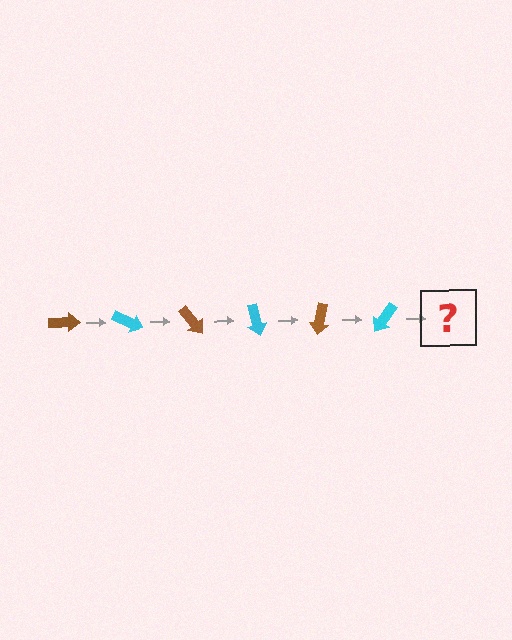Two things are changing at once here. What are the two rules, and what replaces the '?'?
The two rules are that it rotates 25 degrees each step and the color cycles through brown and cyan. The '?' should be a brown arrow, rotated 150 degrees from the start.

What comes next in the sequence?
The next element should be a brown arrow, rotated 150 degrees from the start.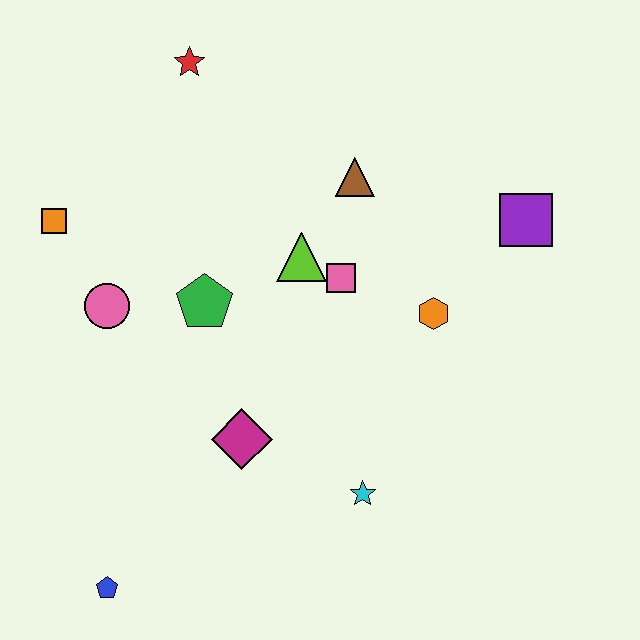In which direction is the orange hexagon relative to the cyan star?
The orange hexagon is above the cyan star.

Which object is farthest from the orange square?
The purple square is farthest from the orange square.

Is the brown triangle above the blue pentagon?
Yes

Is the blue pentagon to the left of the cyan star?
Yes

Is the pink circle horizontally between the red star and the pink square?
No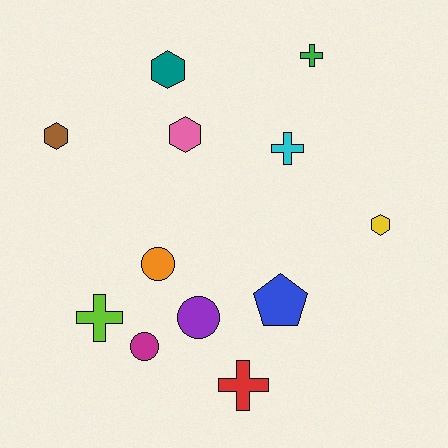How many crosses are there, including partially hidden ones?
There are 4 crosses.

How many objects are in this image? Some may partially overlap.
There are 12 objects.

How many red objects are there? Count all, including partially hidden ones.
There is 1 red object.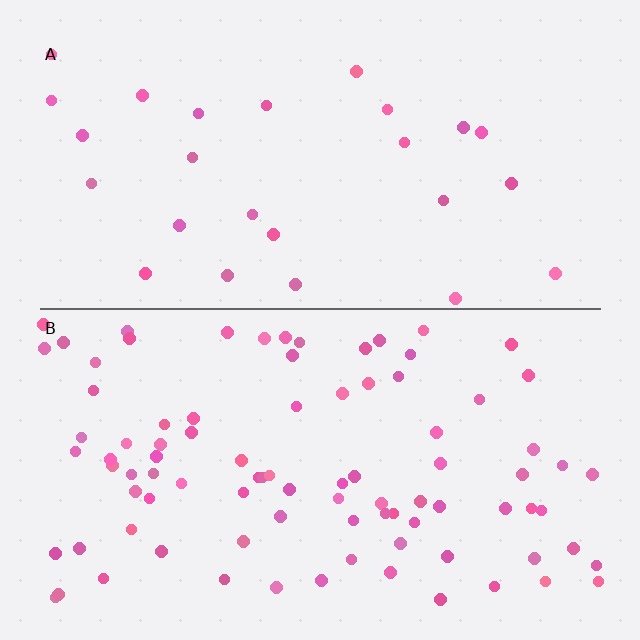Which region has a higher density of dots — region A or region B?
B (the bottom).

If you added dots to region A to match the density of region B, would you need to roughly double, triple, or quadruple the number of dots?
Approximately triple.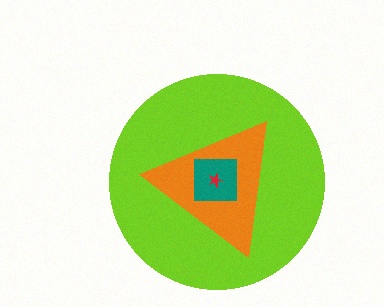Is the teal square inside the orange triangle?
Yes.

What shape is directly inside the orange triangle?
The teal square.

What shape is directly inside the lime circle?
The orange triangle.